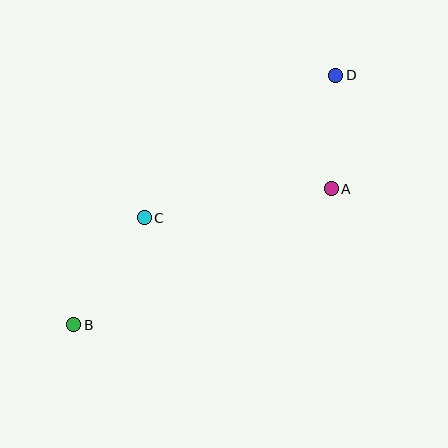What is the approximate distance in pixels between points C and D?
The distance between C and D is approximately 239 pixels.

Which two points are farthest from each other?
Points B and D are farthest from each other.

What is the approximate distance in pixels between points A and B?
The distance between A and B is approximately 291 pixels.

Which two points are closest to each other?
Points A and D are closest to each other.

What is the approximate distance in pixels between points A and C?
The distance between A and C is approximately 189 pixels.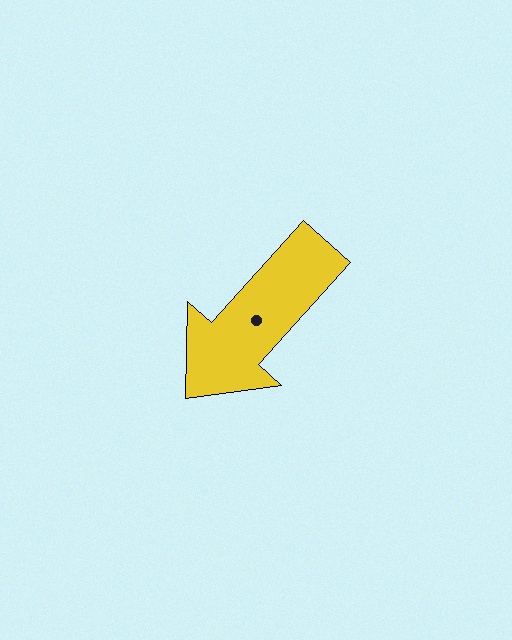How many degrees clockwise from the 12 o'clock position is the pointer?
Approximately 222 degrees.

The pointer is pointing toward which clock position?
Roughly 7 o'clock.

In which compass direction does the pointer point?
Southwest.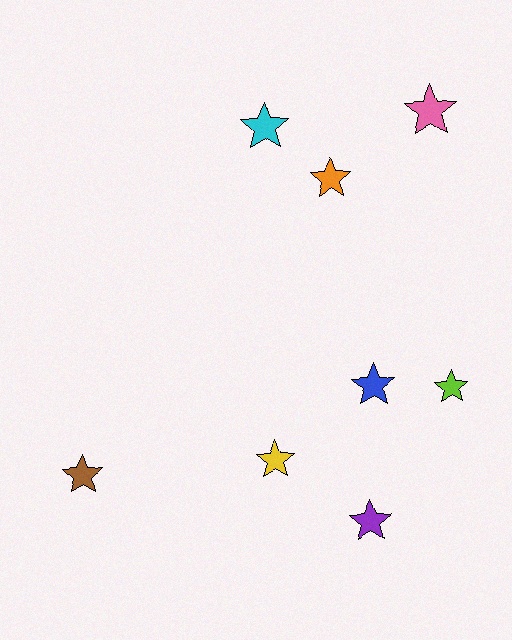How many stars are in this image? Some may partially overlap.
There are 8 stars.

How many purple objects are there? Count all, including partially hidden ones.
There is 1 purple object.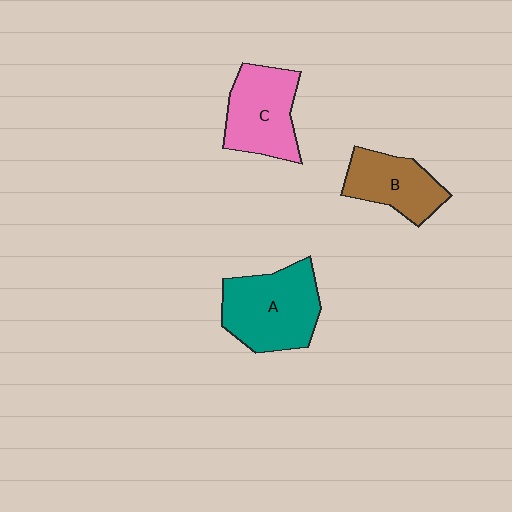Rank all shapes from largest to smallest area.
From largest to smallest: A (teal), C (pink), B (brown).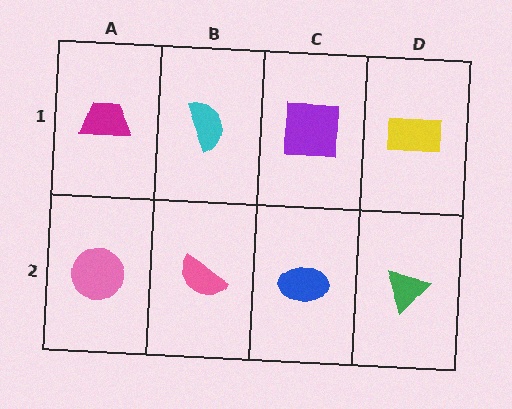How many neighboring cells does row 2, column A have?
2.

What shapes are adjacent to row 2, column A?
A magenta trapezoid (row 1, column A), a pink semicircle (row 2, column B).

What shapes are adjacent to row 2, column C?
A purple square (row 1, column C), a pink semicircle (row 2, column B), a green triangle (row 2, column D).